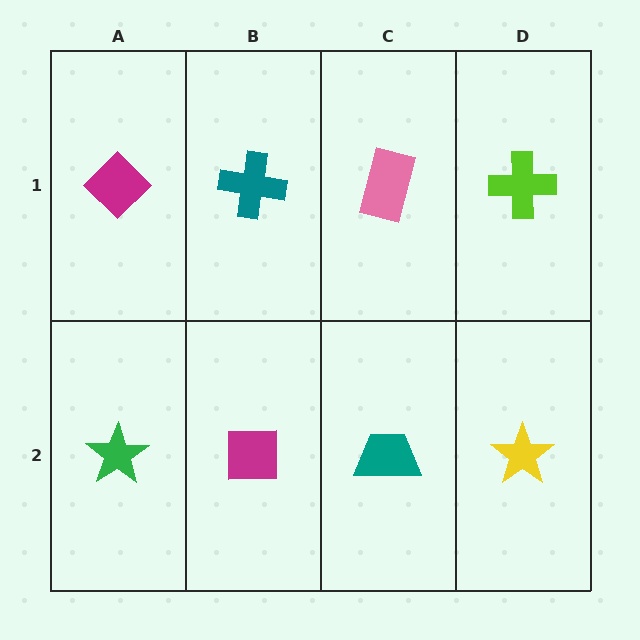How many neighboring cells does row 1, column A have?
2.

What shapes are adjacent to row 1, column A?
A green star (row 2, column A), a teal cross (row 1, column B).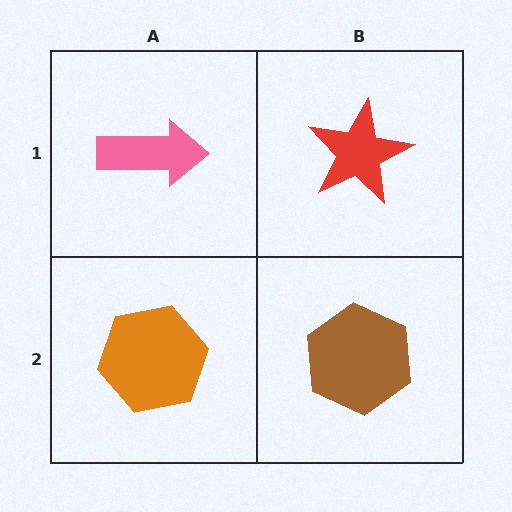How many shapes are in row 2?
2 shapes.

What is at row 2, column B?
A brown hexagon.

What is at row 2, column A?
An orange hexagon.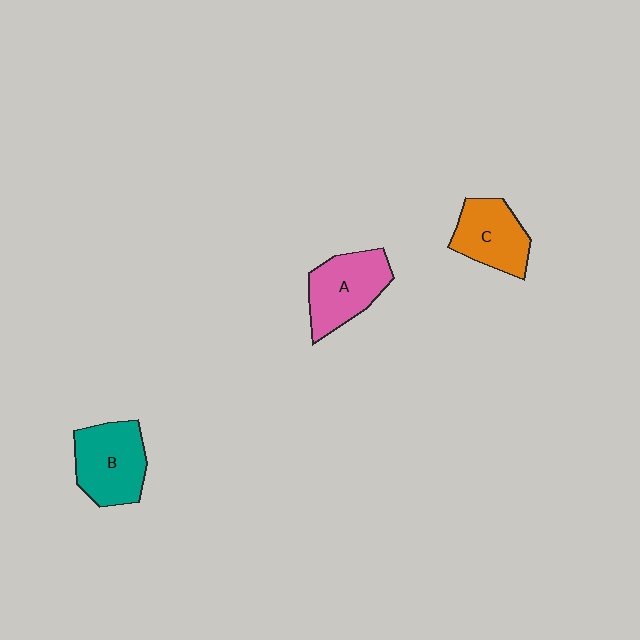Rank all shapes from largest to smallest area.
From largest to smallest: B (teal), A (pink), C (orange).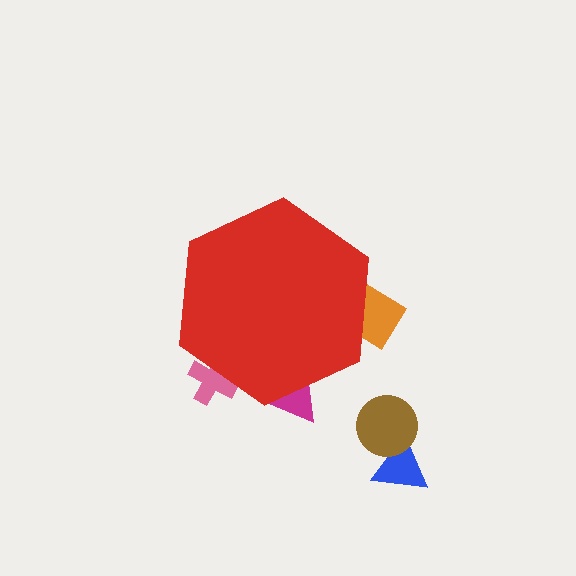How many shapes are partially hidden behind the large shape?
3 shapes are partially hidden.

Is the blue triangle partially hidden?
No, the blue triangle is fully visible.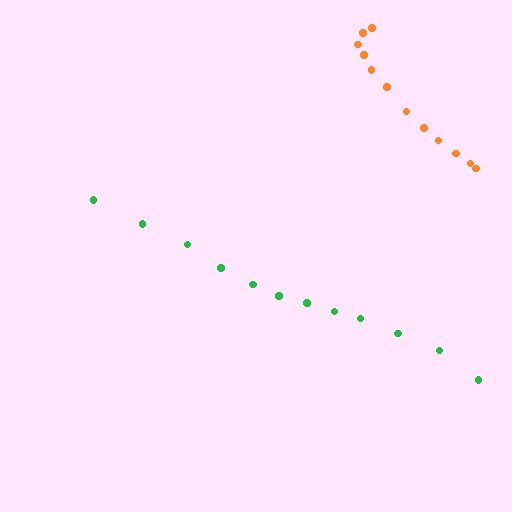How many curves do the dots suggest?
There are 2 distinct paths.